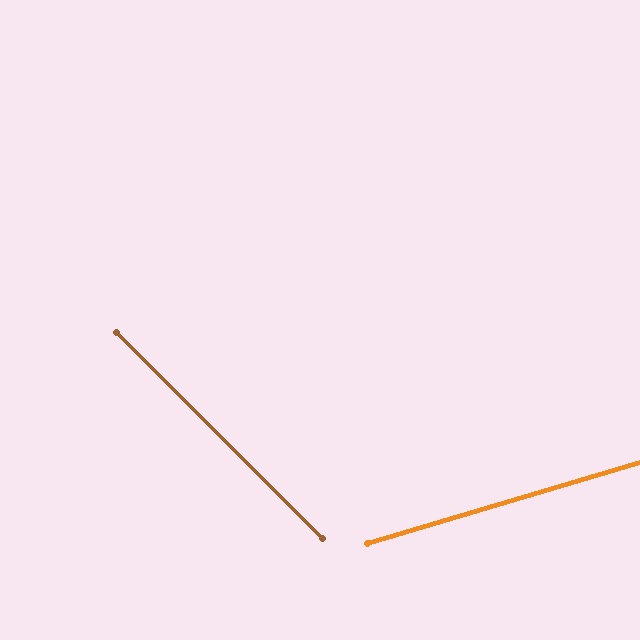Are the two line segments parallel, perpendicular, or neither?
Neither parallel nor perpendicular — they differ by about 61°.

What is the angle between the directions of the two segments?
Approximately 61 degrees.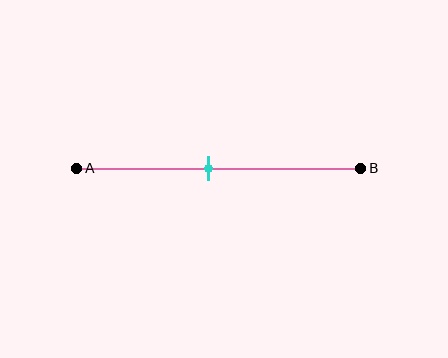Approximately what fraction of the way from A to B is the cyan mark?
The cyan mark is approximately 45% of the way from A to B.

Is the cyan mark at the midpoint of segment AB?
No, the mark is at about 45% from A, not at the 50% midpoint.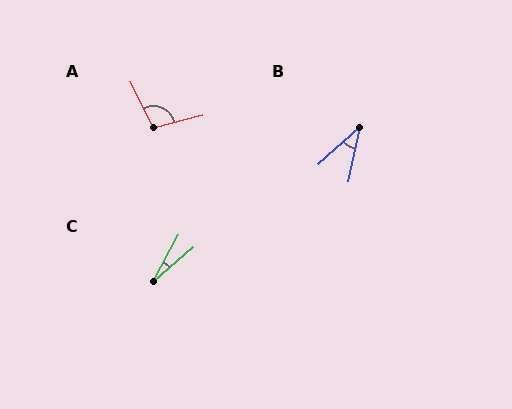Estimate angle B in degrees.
Approximately 37 degrees.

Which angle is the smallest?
C, at approximately 21 degrees.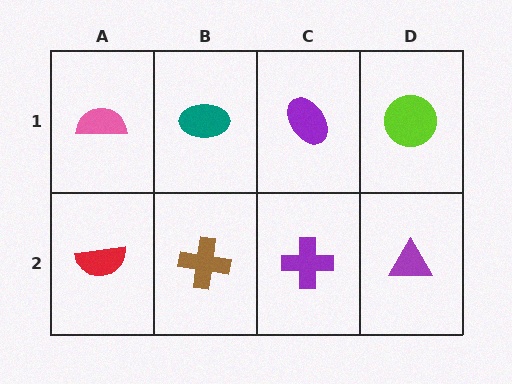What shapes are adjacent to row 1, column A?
A red semicircle (row 2, column A), a teal ellipse (row 1, column B).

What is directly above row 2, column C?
A purple ellipse.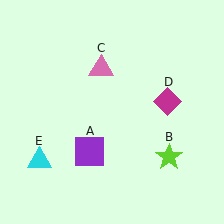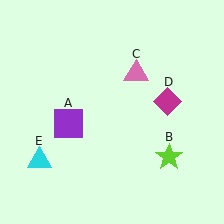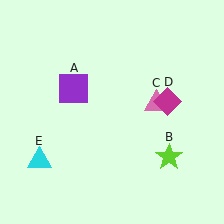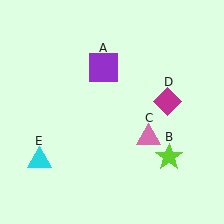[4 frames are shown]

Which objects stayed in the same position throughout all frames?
Lime star (object B) and magenta diamond (object D) and cyan triangle (object E) remained stationary.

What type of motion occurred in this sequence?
The purple square (object A), pink triangle (object C) rotated clockwise around the center of the scene.